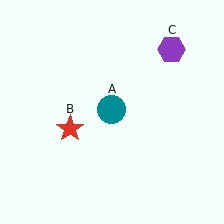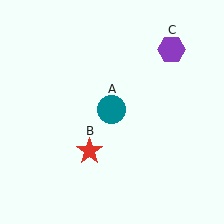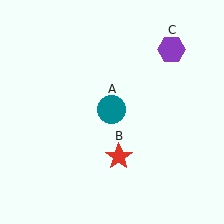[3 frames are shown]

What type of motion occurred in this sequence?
The red star (object B) rotated counterclockwise around the center of the scene.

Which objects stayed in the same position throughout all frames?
Teal circle (object A) and purple hexagon (object C) remained stationary.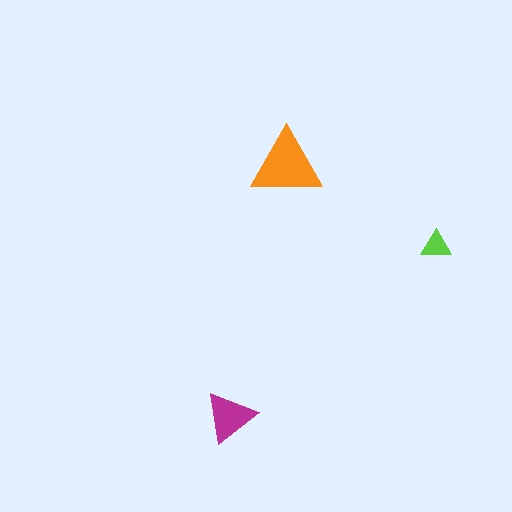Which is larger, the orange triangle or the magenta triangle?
The orange one.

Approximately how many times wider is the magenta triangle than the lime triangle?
About 1.5 times wider.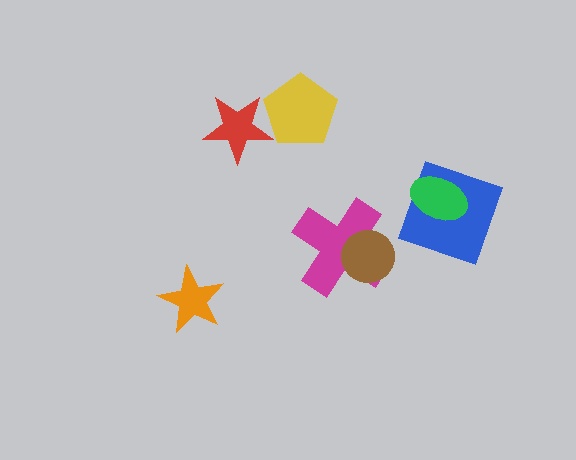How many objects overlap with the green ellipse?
1 object overlaps with the green ellipse.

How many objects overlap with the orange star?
0 objects overlap with the orange star.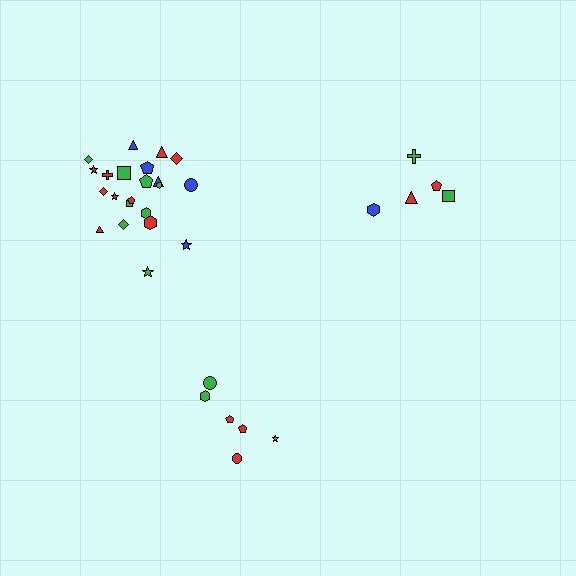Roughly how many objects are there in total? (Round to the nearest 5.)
Roughly 35 objects in total.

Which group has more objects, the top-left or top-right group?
The top-left group.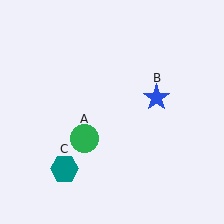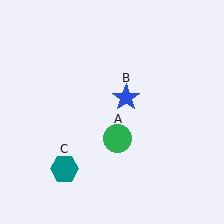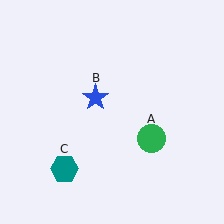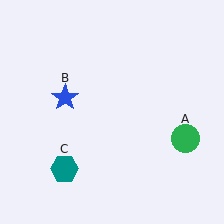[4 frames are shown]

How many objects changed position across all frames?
2 objects changed position: green circle (object A), blue star (object B).